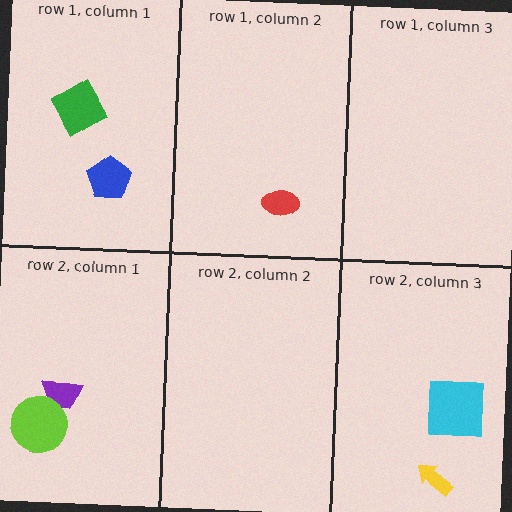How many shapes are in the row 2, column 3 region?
2.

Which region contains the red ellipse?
The row 1, column 2 region.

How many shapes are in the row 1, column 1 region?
2.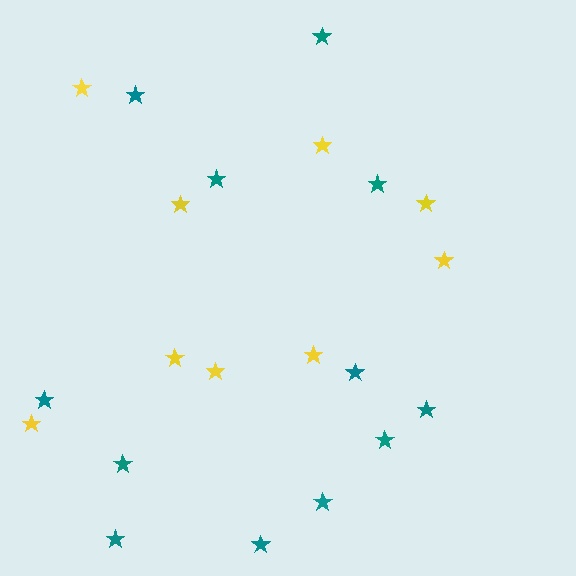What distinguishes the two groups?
There are 2 groups: one group of teal stars (12) and one group of yellow stars (9).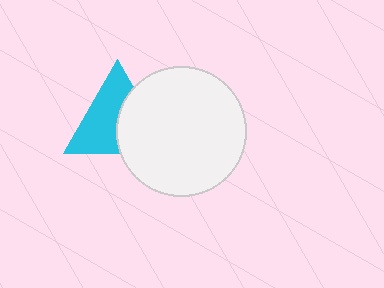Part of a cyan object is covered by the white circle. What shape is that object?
It is a triangle.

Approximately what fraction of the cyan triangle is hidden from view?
Roughly 42% of the cyan triangle is hidden behind the white circle.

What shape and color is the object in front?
The object in front is a white circle.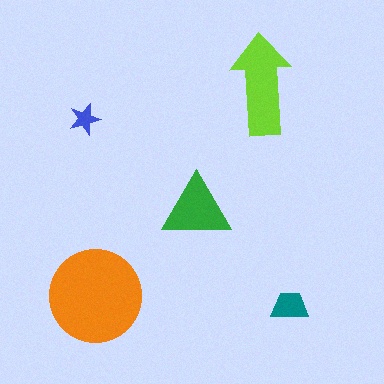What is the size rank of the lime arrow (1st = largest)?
2nd.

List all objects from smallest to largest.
The blue star, the teal trapezoid, the green triangle, the lime arrow, the orange circle.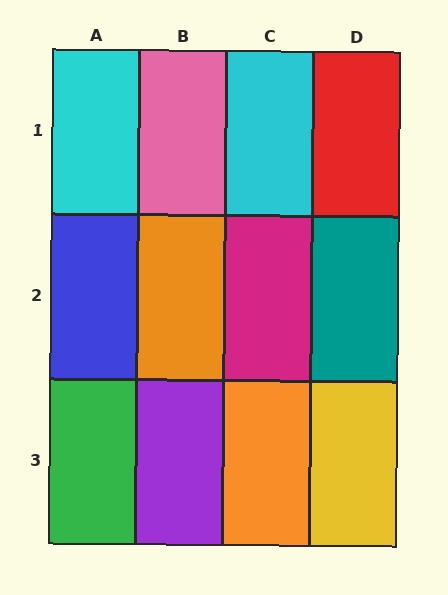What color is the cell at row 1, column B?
Pink.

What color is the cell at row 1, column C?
Cyan.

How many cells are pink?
1 cell is pink.